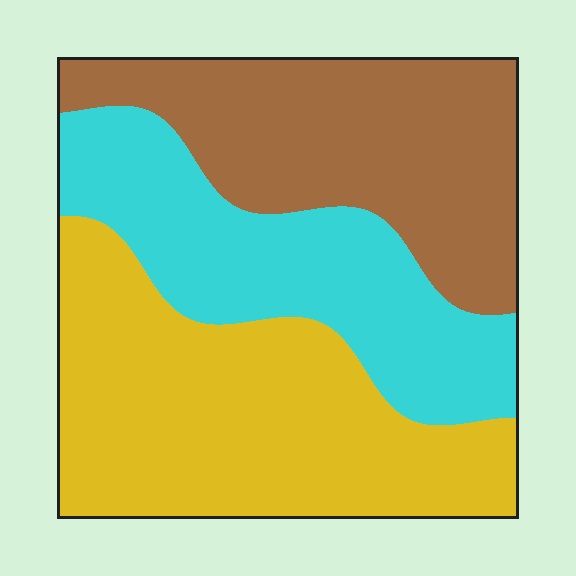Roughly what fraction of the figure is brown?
Brown takes up about one third (1/3) of the figure.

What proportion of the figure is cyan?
Cyan covers around 30% of the figure.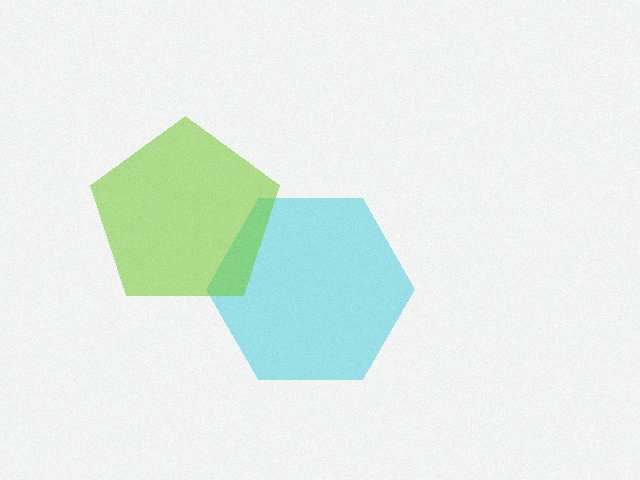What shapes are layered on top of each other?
The layered shapes are: a cyan hexagon, a lime pentagon.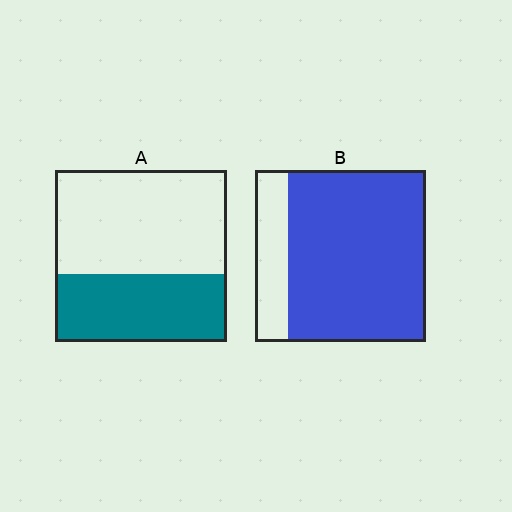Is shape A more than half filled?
No.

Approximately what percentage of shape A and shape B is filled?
A is approximately 40% and B is approximately 80%.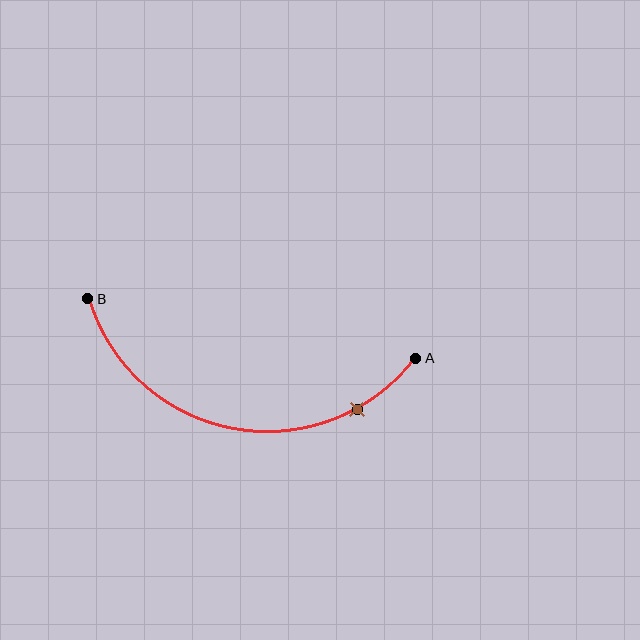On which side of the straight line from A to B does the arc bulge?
The arc bulges below the straight line connecting A and B.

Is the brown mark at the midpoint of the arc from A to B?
No. The brown mark lies on the arc but is closer to endpoint A. The arc midpoint would be at the point on the curve equidistant along the arc from both A and B.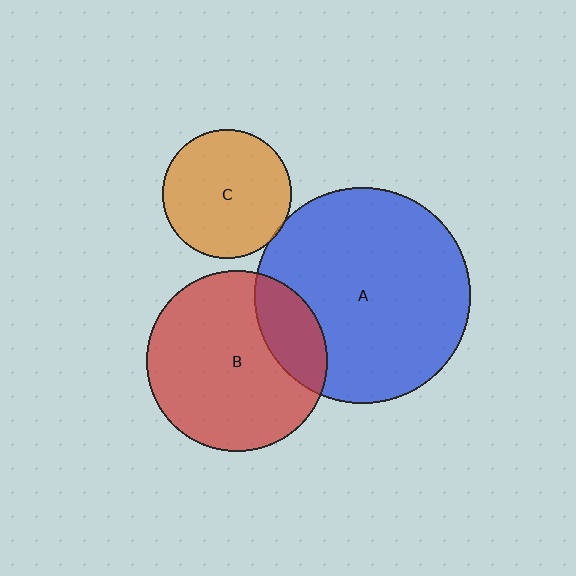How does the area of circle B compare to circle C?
Approximately 2.0 times.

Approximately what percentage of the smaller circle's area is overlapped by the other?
Approximately 20%.